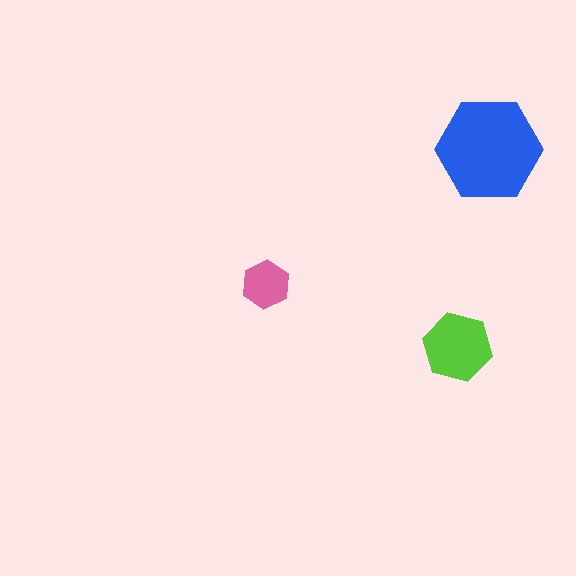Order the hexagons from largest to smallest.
the blue one, the lime one, the pink one.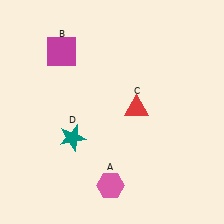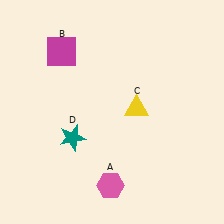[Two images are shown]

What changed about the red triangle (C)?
In Image 1, C is red. In Image 2, it changed to yellow.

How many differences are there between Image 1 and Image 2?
There is 1 difference between the two images.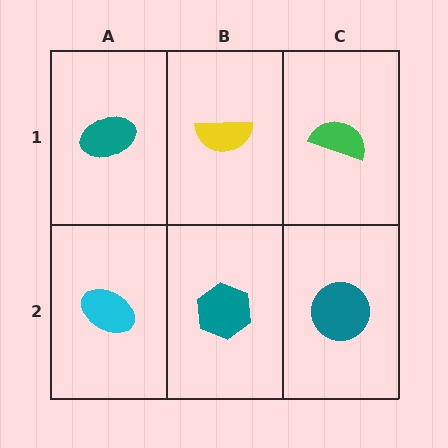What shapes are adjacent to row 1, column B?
A teal hexagon (row 2, column B), a teal ellipse (row 1, column A), a green semicircle (row 1, column C).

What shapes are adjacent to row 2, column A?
A teal ellipse (row 1, column A), a teal hexagon (row 2, column B).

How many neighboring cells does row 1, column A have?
2.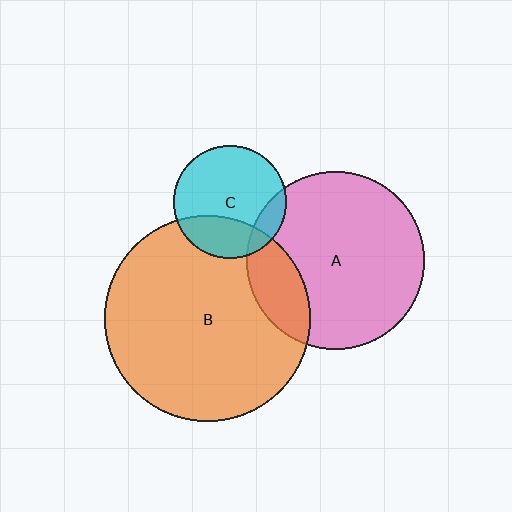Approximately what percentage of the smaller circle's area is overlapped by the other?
Approximately 15%.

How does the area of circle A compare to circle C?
Approximately 2.5 times.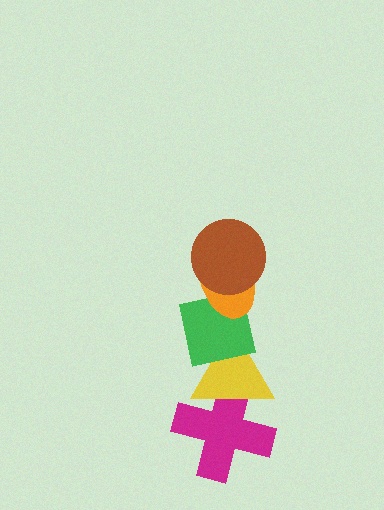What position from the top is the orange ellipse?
The orange ellipse is 2nd from the top.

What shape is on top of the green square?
The orange ellipse is on top of the green square.